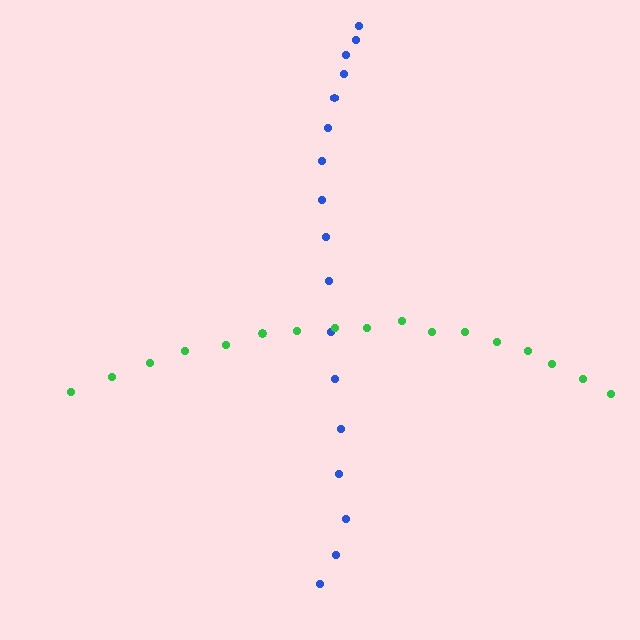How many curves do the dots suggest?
There are 2 distinct paths.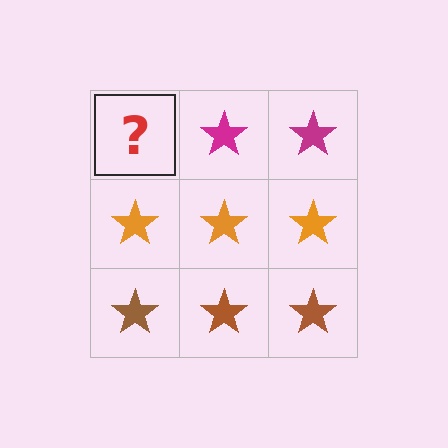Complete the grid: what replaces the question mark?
The question mark should be replaced with a magenta star.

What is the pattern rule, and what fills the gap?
The rule is that each row has a consistent color. The gap should be filled with a magenta star.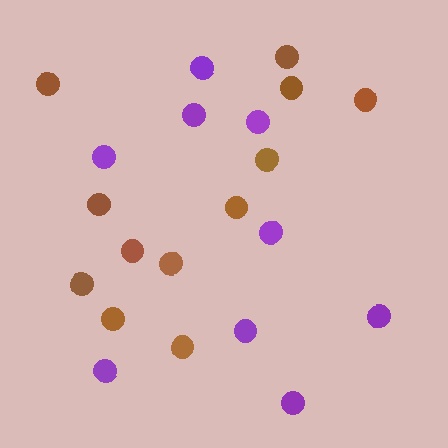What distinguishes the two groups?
There are 2 groups: one group of brown circles (12) and one group of purple circles (9).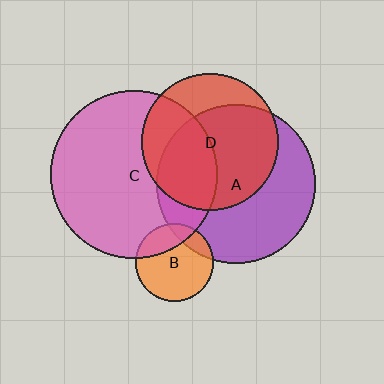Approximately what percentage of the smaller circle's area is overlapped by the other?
Approximately 40%.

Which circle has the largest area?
Circle C (pink).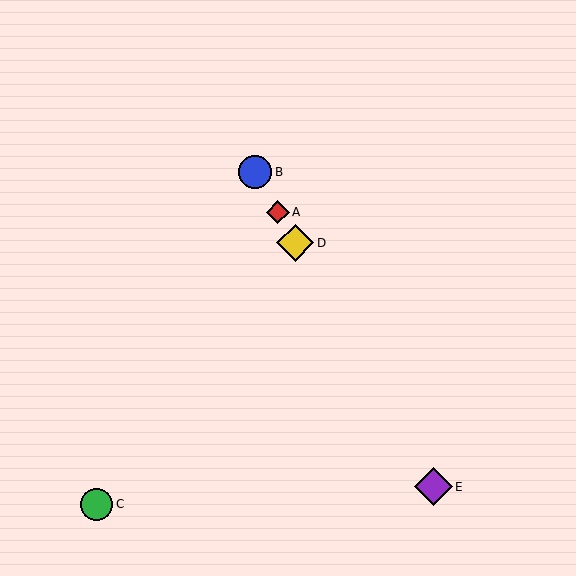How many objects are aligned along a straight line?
4 objects (A, B, D, E) are aligned along a straight line.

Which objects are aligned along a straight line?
Objects A, B, D, E are aligned along a straight line.